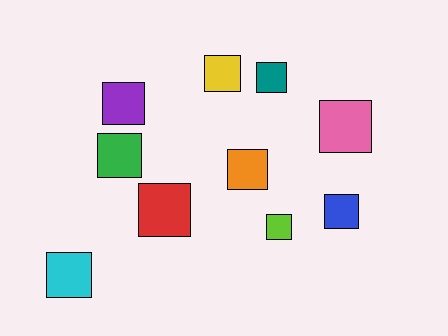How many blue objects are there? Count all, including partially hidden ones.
There is 1 blue object.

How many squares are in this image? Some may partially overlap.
There are 10 squares.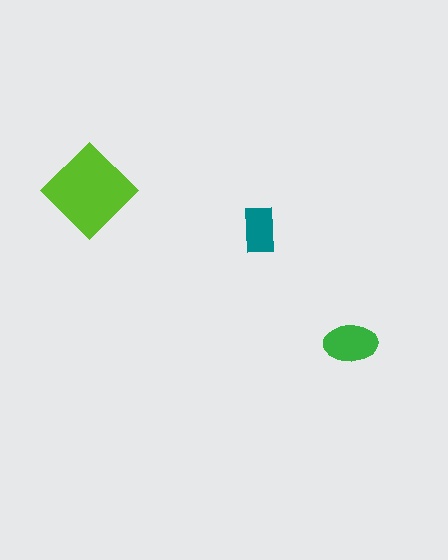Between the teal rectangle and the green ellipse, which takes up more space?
The green ellipse.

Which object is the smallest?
The teal rectangle.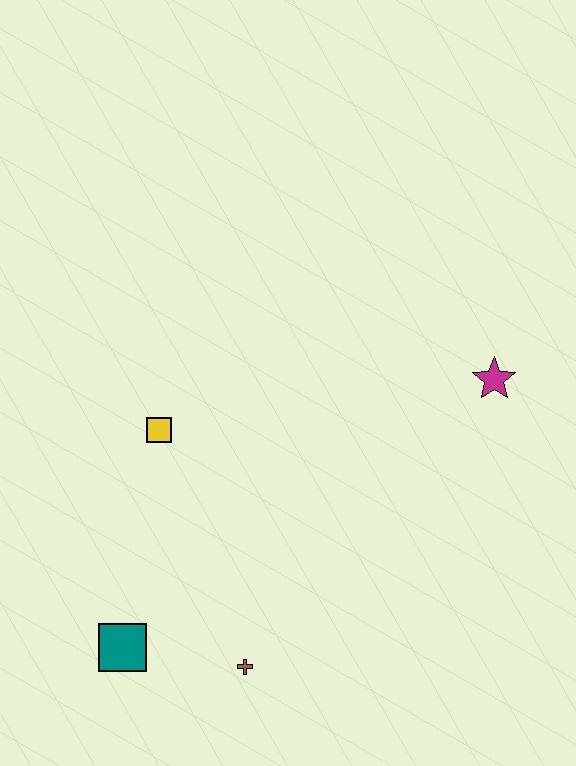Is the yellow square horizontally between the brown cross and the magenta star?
No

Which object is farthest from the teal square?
The magenta star is farthest from the teal square.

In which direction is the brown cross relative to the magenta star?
The brown cross is below the magenta star.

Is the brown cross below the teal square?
Yes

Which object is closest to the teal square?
The brown cross is closest to the teal square.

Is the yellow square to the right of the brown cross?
No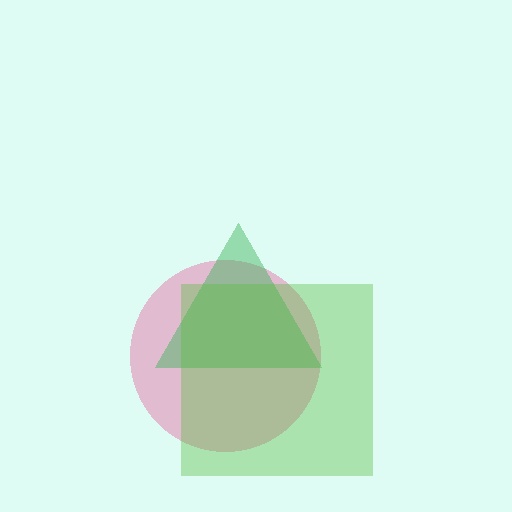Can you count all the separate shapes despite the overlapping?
Yes, there are 3 separate shapes.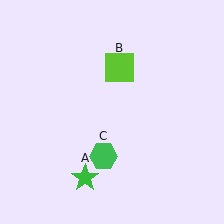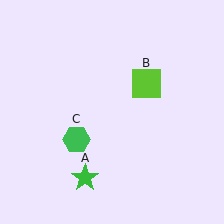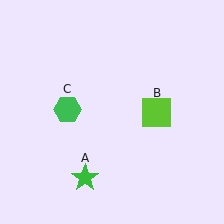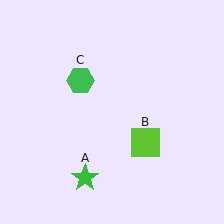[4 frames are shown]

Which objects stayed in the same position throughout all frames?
Green star (object A) remained stationary.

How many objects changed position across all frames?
2 objects changed position: lime square (object B), green hexagon (object C).